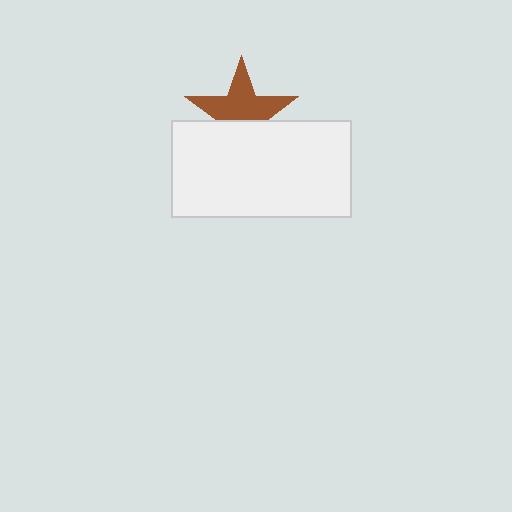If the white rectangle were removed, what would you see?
You would see the complete brown star.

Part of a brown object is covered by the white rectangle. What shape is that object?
It is a star.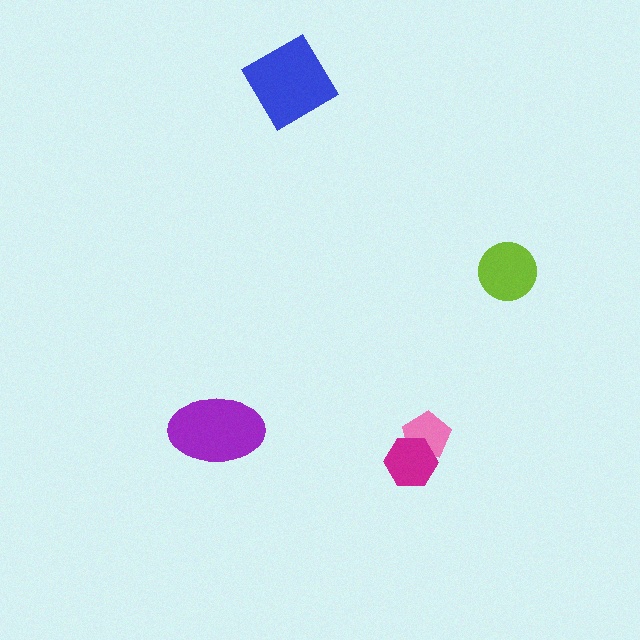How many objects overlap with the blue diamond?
0 objects overlap with the blue diamond.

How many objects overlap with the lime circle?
0 objects overlap with the lime circle.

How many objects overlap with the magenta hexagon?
1 object overlaps with the magenta hexagon.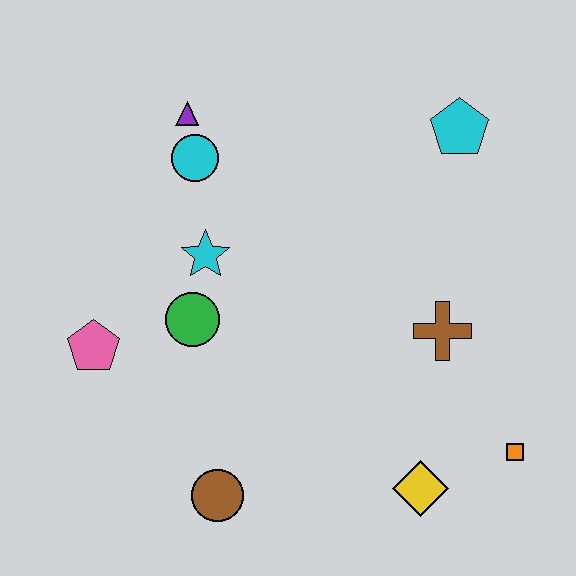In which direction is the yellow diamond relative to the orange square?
The yellow diamond is to the left of the orange square.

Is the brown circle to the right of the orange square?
No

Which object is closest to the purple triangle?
The cyan circle is closest to the purple triangle.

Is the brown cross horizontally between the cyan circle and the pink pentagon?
No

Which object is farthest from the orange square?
The purple triangle is farthest from the orange square.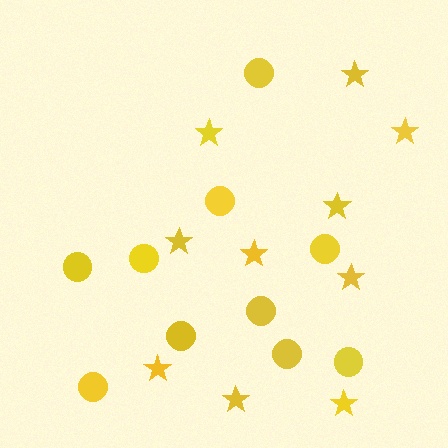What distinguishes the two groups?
There are 2 groups: one group of circles (10) and one group of stars (10).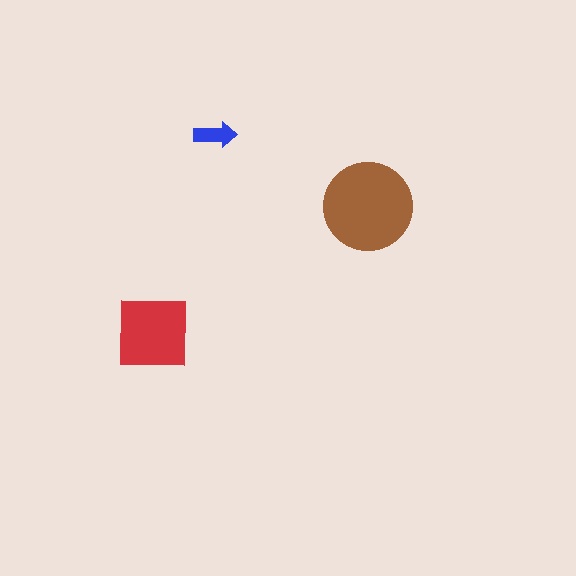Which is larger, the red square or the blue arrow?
The red square.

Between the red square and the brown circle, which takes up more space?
The brown circle.